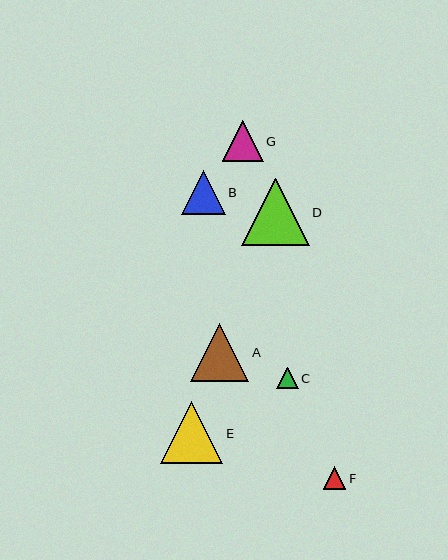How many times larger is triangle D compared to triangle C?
Triangle D is approximately 3.1 times the size of triangle C.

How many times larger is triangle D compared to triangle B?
Triangle D is approximately 1.5 times the size of triangle B.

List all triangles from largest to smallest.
From largest to smallest: D, E, A, B, G, F, C.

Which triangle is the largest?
Triangle D is the largest with a size of approximately 68 pixels.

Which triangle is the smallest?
Triangle C is the smallest with a size of approximately 22 pixels.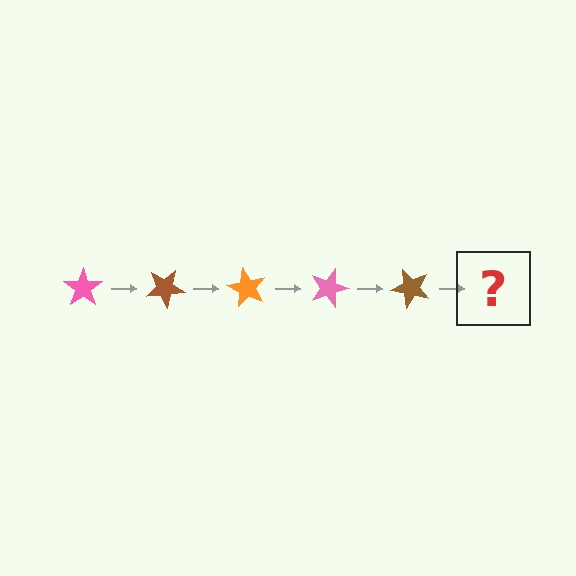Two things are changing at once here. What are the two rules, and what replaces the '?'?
The two rules are that it rotates 30 degrees each step and the color cycles through pink, brown, and orange. The '?' should be an orange star, rotated 150 degrees from the start.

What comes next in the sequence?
The next element should be an orange star, rotated 150 degrees from the start.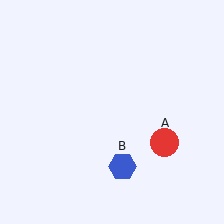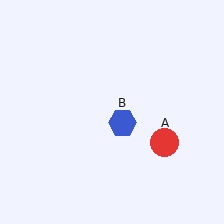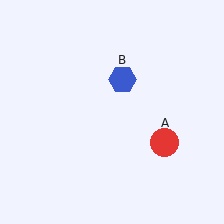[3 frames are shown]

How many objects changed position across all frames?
1 object changed position: blue hexagon (object B).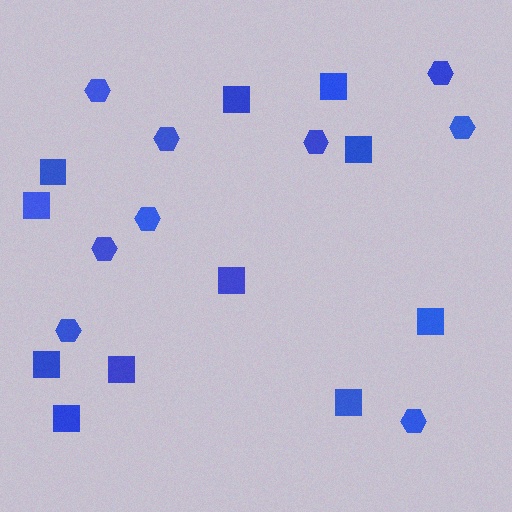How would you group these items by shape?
There are 2 groups: one group of squares (11) and one group of hexagons (9).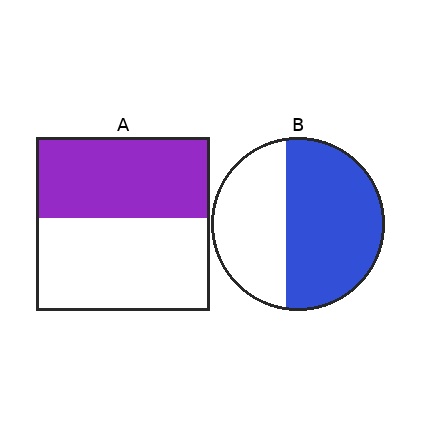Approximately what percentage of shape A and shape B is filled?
A is approximately 45% and B is approximately 60%.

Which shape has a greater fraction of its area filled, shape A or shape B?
Shape B.